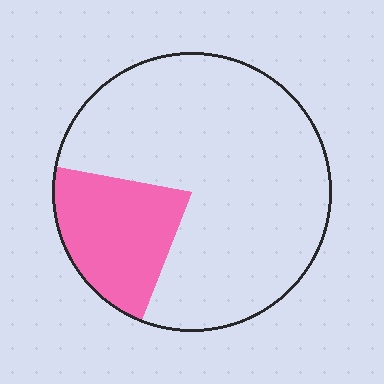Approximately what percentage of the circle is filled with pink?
Approximately 20%.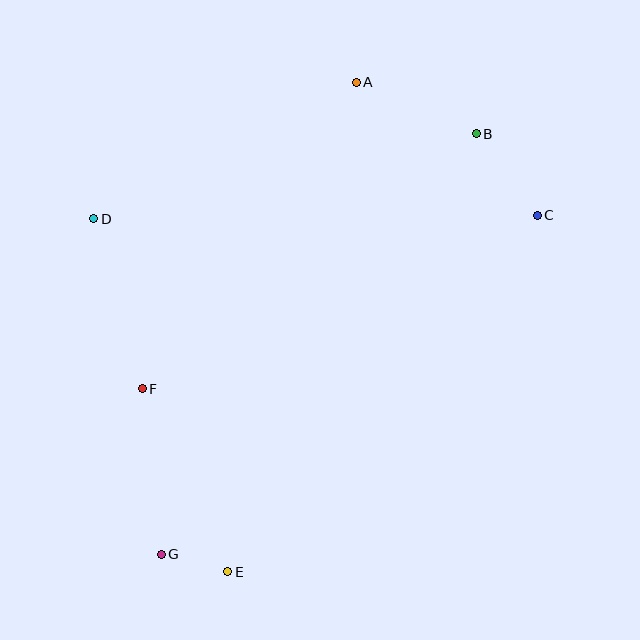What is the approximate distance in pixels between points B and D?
The distance between B and D is approximately 392 pixels.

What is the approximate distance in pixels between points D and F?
The distance between D and F is approximately 177 pixels.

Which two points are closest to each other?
Points E and G are closest to each other.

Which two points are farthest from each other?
Points B and G are farthest from each other.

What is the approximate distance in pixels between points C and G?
The distance between C and G is approximately 506 pixels.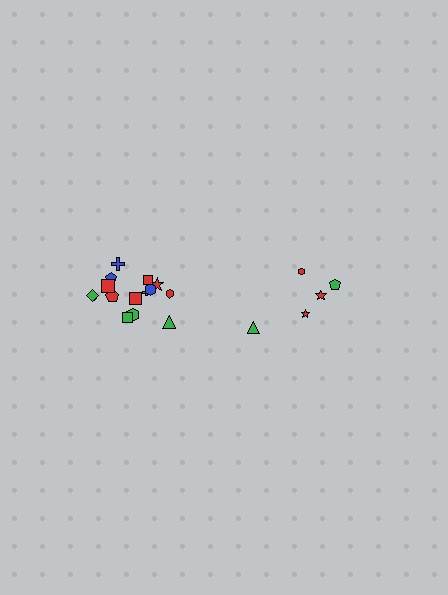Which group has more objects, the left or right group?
The left group.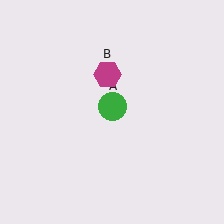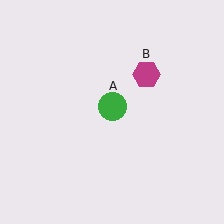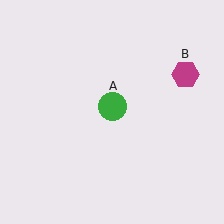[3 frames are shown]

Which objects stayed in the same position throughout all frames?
Green circle (object A) remained stationary.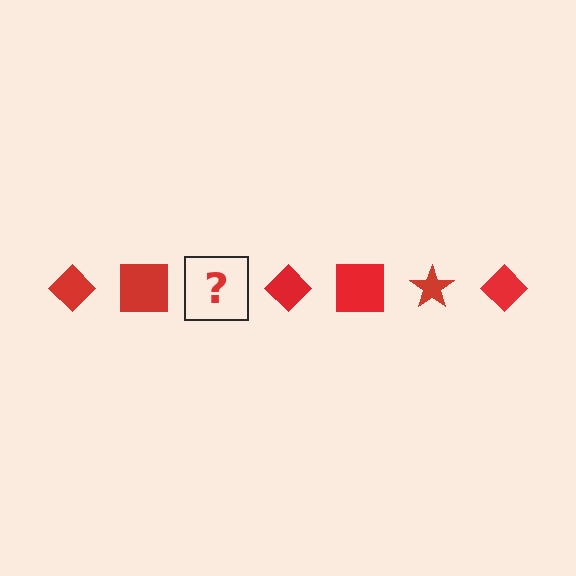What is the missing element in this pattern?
The missing element is a red star.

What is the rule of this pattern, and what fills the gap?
The rule is that the pattern cycles through diamond, square, star shapes in red. The gap should be filled with a red star.